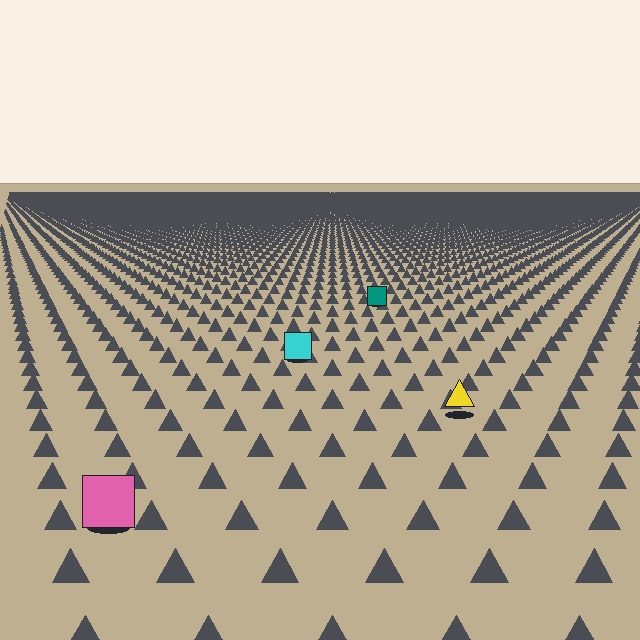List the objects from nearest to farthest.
From nearest to farthest: the pink square, the yellow triangle, the cyan square, the teal square.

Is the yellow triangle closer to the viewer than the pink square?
No. The pink square is closer — you can tell from the texture gradient: the ground texture is coarser near it.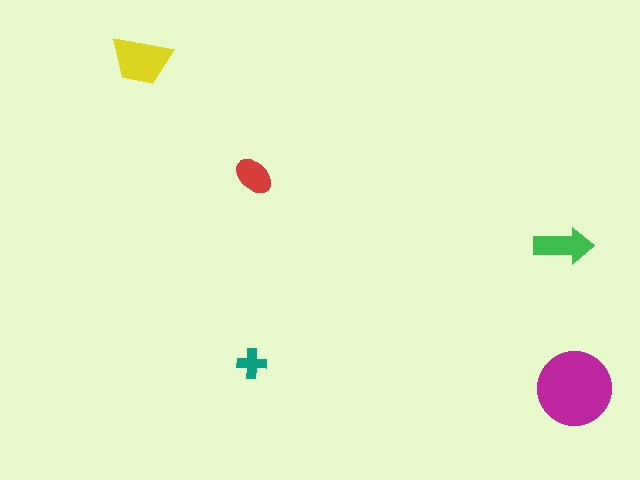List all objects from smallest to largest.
The teal cross, the red ellipse, the green arrow, the yellow trapezoid, the magenta circle.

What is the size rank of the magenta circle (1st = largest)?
1st.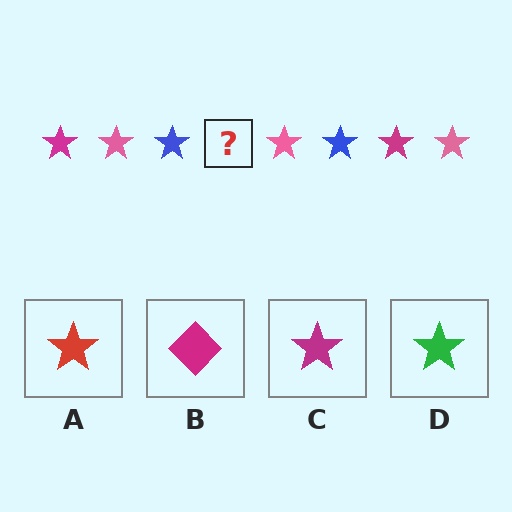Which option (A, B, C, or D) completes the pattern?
C.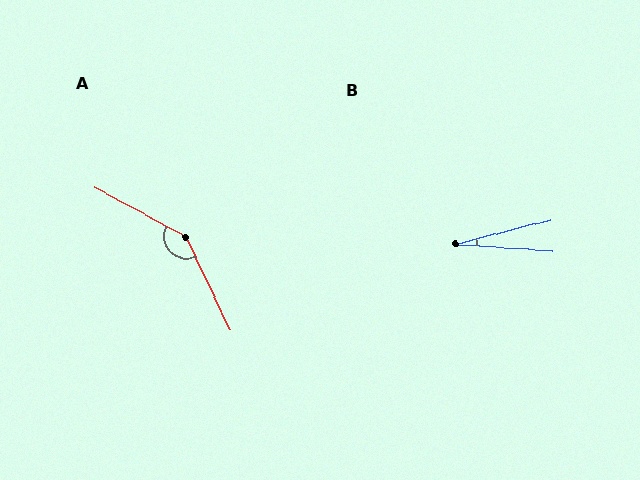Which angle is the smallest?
B, at approximately 18 degrees.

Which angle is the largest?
A, at approximately 144 degrees.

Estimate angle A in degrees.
Approximately 144 degrees.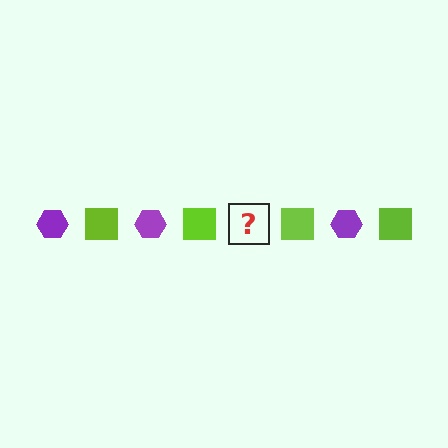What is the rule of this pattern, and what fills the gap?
The rule is that the pattern alternates between purple hexagon and lime square. The gap should be filled with a purple hexagon.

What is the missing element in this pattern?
The missing element is a purple hexagon.